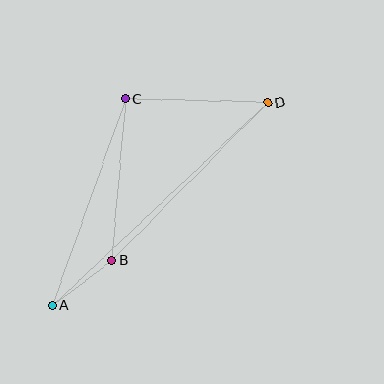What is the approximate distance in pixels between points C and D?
The distance between C and D is approximately 142 pixels.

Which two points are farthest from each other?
Points A and D are farthest from each other.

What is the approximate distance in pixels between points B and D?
The distance between B and D is approximately 222 pixels.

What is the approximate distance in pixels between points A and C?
The distance between A and C is approximately 220 pixels.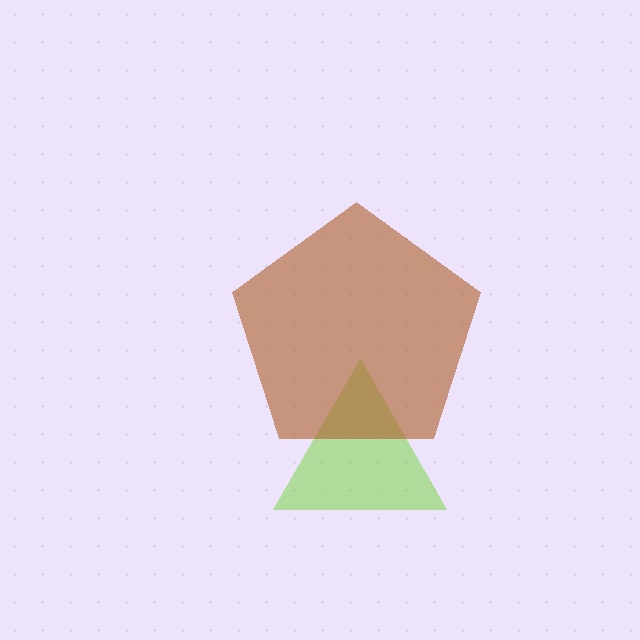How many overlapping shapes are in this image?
There are 2 overlapping shapes in the image.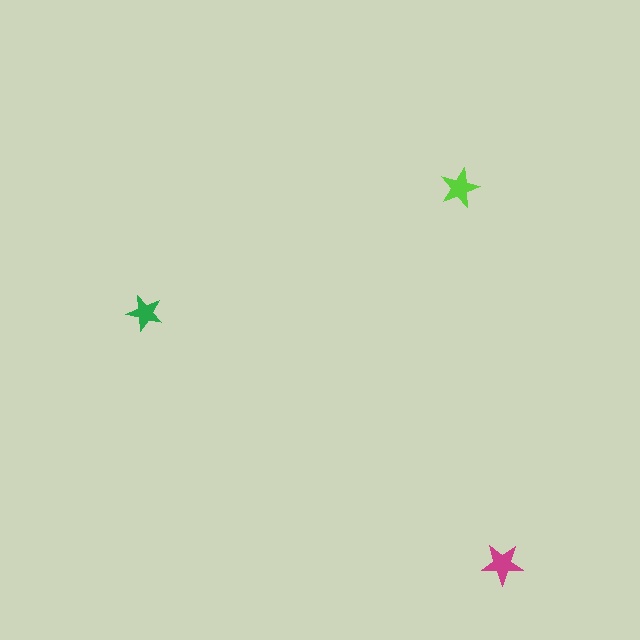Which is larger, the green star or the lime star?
The lime one.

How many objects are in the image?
There are 3 objects in the image.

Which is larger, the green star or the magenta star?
The magenta one.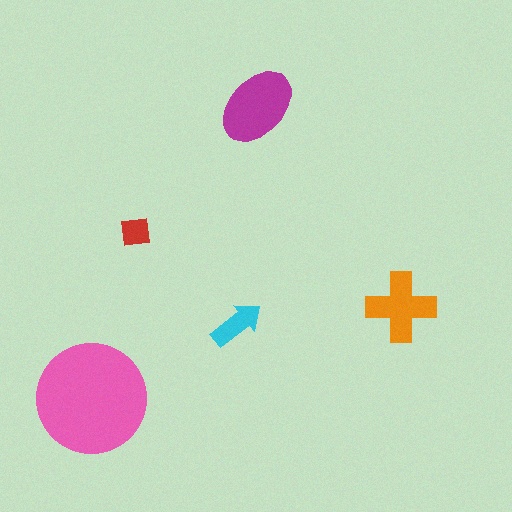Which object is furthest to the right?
The orange cross is rightmost.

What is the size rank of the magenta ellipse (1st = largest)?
2nd.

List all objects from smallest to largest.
The red square, the cyan arrow, the orange cross, the magenta ellipse, the pink circle.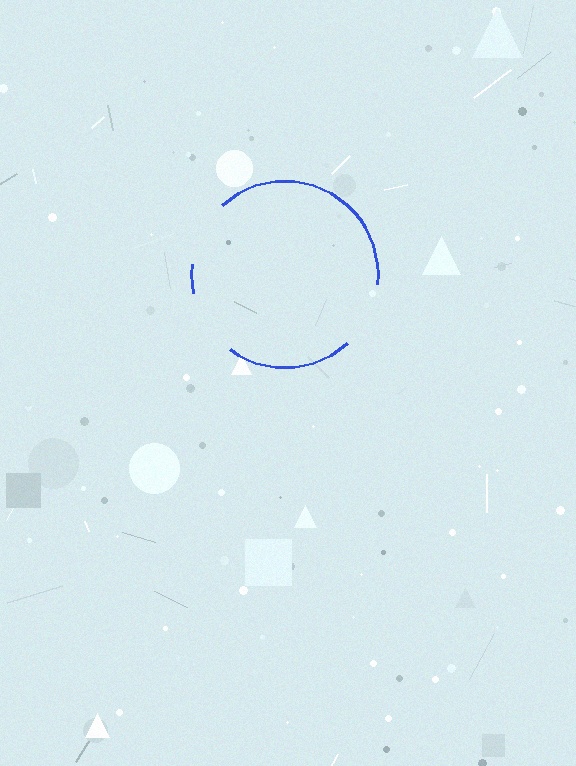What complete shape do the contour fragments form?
The contour fragments form a circle.